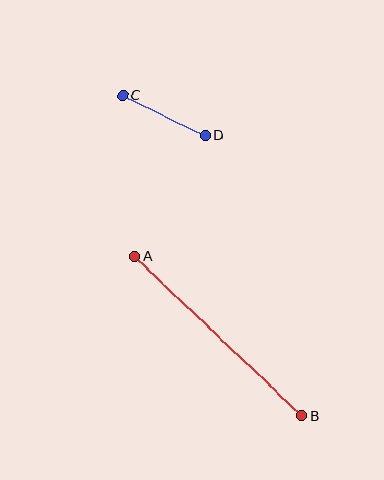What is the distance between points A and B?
The distance is approximately 231 pixels.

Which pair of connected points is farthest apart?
Points A and B are farthest apart.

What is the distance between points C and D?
The distance is approximately 92 pixels.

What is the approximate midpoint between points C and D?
The midpoint is at approximately (164, 115) pixels.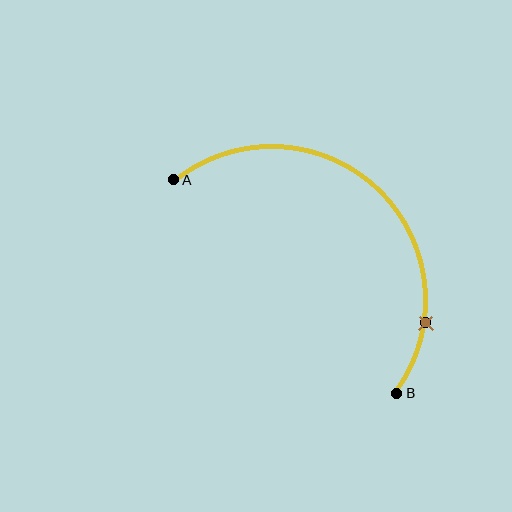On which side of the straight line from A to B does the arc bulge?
The arc bulges above and to the right of the straight line connecting A and B.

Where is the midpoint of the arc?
The arc midpoint is the point on the curve farthest from the straight line joining A and B. It sits above and to the right of that line.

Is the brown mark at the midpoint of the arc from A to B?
No. The brown mark lies on the arc but is closer to endpoint B. The arc midpoint would be at the point on the curve equidistant along the arc from both A and B.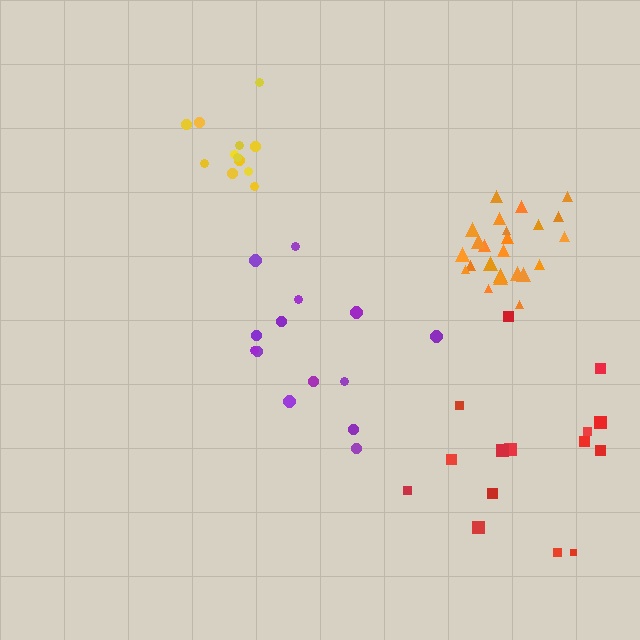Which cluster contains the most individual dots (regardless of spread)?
Orange (25).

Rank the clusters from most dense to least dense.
yellow, orange, red, purple.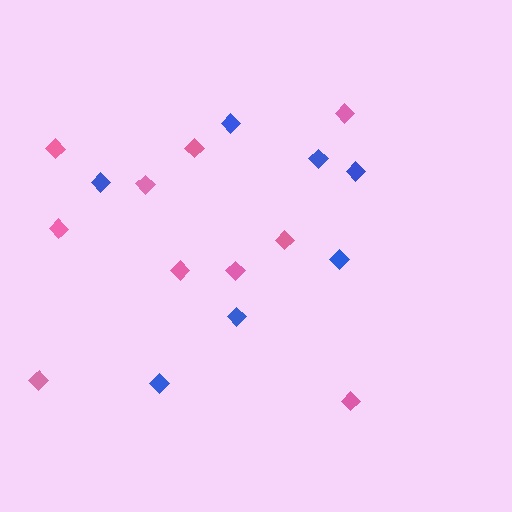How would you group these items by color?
There are 2 groups: one group of blue diamonds (7) and one group of pink diamonds (10).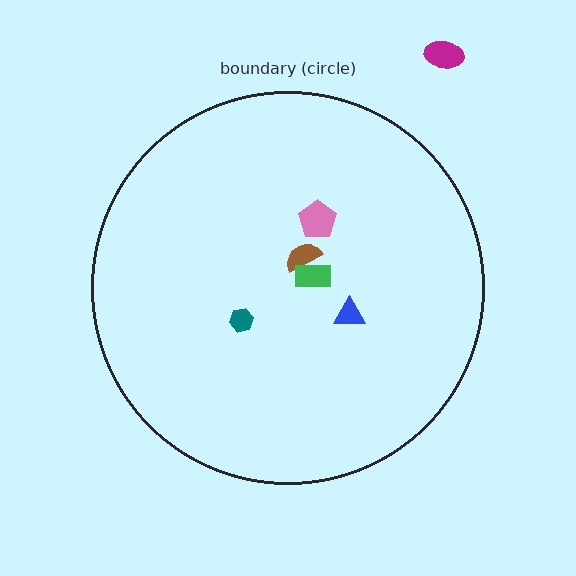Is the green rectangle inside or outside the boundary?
Inside.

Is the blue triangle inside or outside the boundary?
Inside.